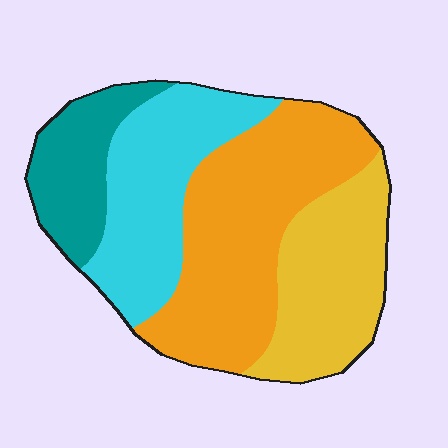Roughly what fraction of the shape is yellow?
Yellow takes up about one quarter (1/4) of the shape.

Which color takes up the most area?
Orange, at roughly 35%.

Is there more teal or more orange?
Orange.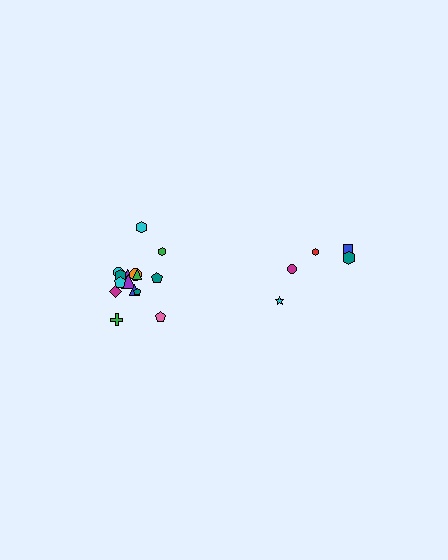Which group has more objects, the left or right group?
The left group.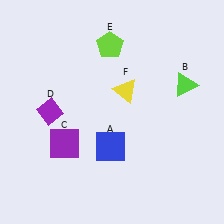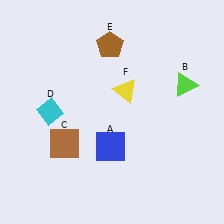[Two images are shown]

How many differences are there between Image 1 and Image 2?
There are 3 differences between the two images.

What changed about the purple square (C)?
In Image 1, C is purple. In Image 2, it changed to brown.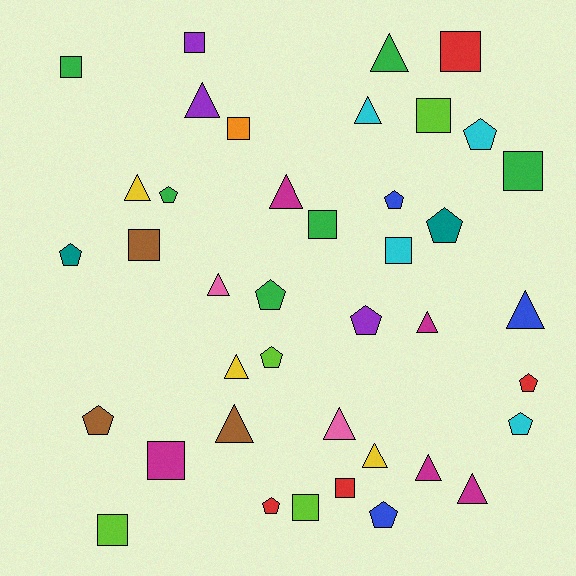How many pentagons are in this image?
There are 13 pentagons.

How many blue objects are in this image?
There are 3 blue objects.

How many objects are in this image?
There are 40 objects.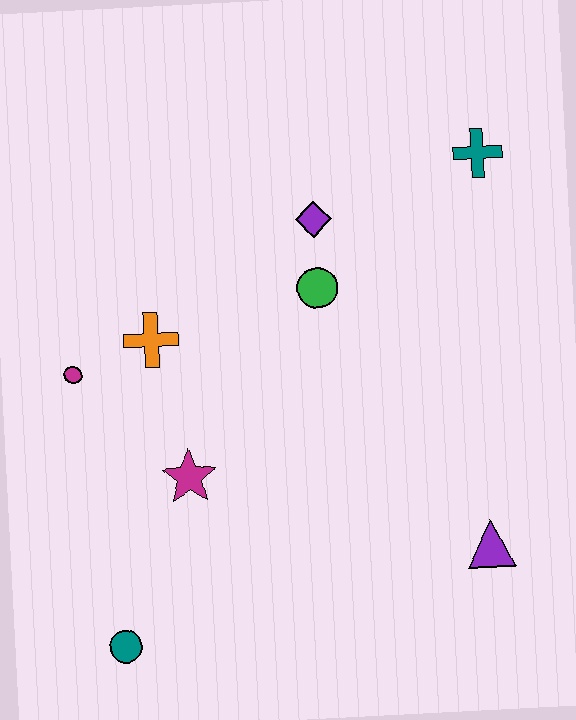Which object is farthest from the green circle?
The teal circle is farthest from the green circle.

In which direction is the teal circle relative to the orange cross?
The teal circle is below the orange cross.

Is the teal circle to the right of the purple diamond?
No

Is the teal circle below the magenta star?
Yes